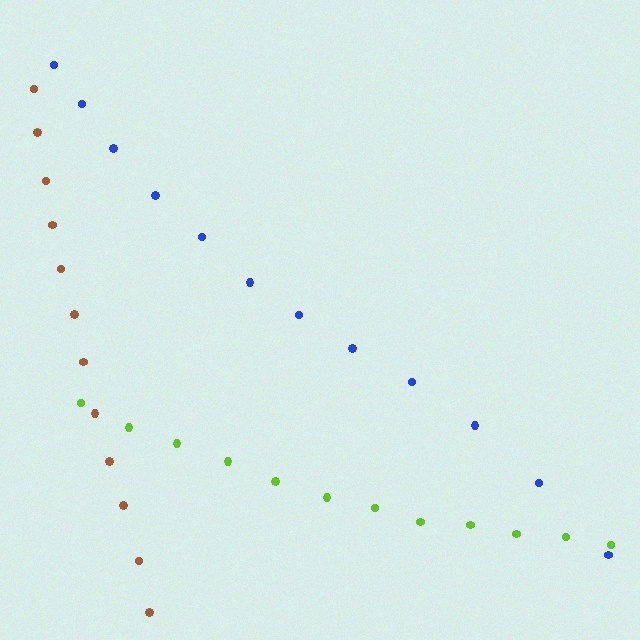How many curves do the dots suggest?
There are 3 distinct paths.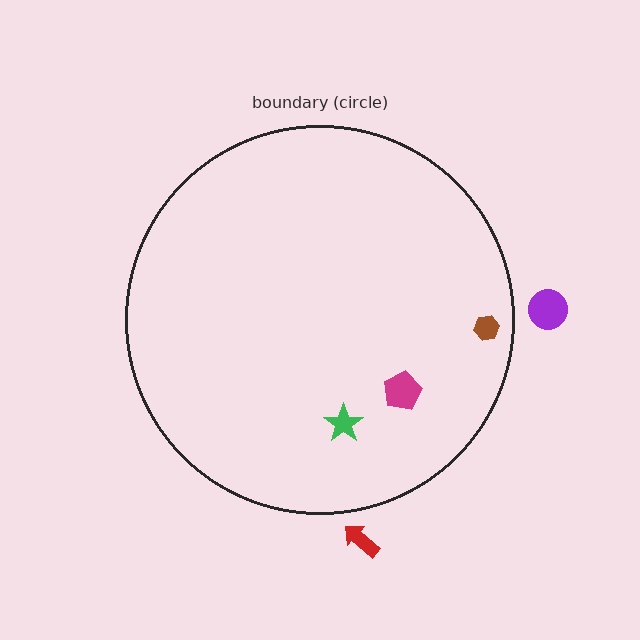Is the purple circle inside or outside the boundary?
Outside.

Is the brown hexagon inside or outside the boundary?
Inside.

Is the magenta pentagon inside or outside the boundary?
Inside.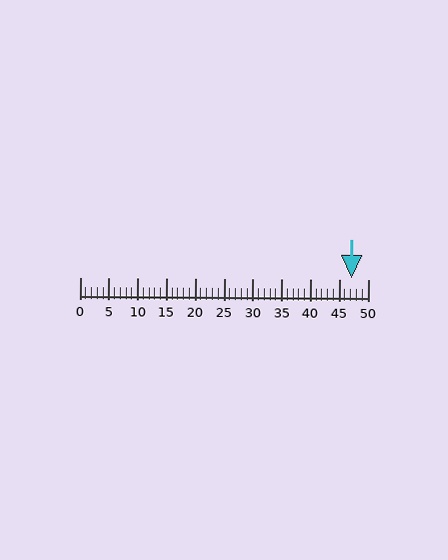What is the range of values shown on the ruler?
The ruler shows values from 0 to 50.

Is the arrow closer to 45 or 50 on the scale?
The arrow is closer to 45.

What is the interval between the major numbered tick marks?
The major tick marks are spaced 5 units apart.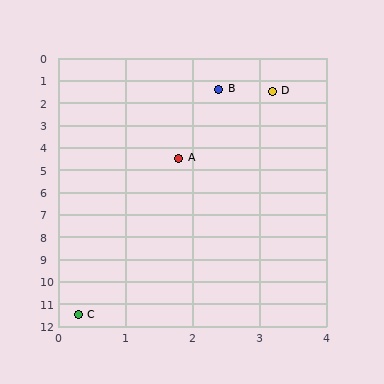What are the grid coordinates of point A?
Point A is at approximately (1.8, 4.5).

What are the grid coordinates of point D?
Point D is at approximately (3.2, 1.5).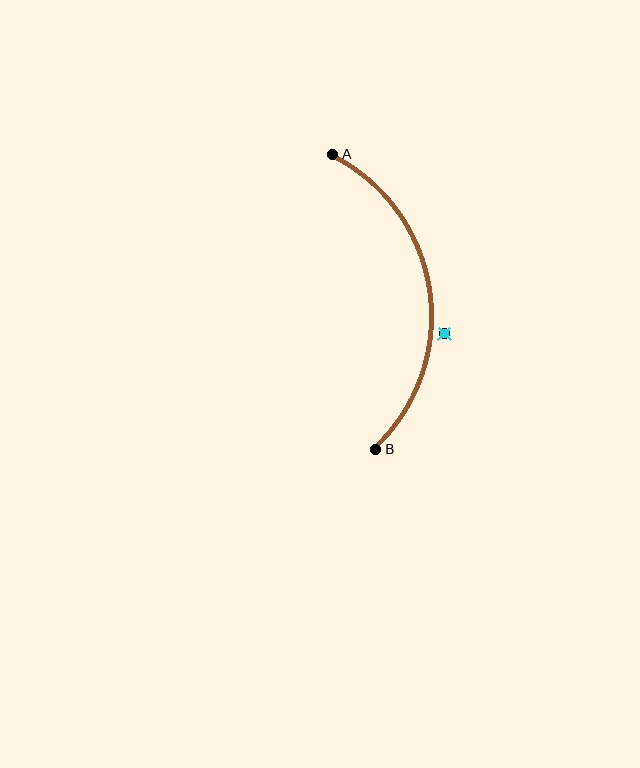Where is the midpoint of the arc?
The arc midpoint is the point on the curve farthest from the straight line joining A and B. It sits to the right of that line.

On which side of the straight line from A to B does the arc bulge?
The arc bulges to the right of the straight line connecting A and B.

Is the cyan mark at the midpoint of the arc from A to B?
No — the cyan mark does not lie on the arc at all. It sits slightly outside the curve.